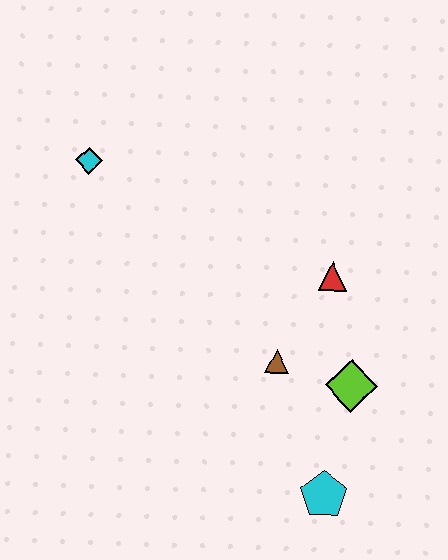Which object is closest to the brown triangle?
The lime diamond is closest to the brown triangle.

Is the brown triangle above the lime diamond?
Yes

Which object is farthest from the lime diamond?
The cyan diamond is farthest from the lime diamond.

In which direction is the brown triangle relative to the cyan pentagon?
The brown triangle is above the cyan pentagon.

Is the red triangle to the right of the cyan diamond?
Yes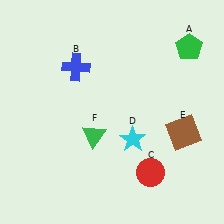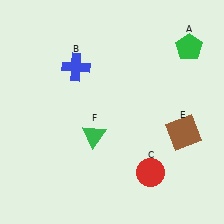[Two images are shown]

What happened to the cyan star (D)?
The cyan star (D) was removed in Image 2. It was in the bottom-right area of Image 1.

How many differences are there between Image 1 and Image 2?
There is 1 difference between the two images.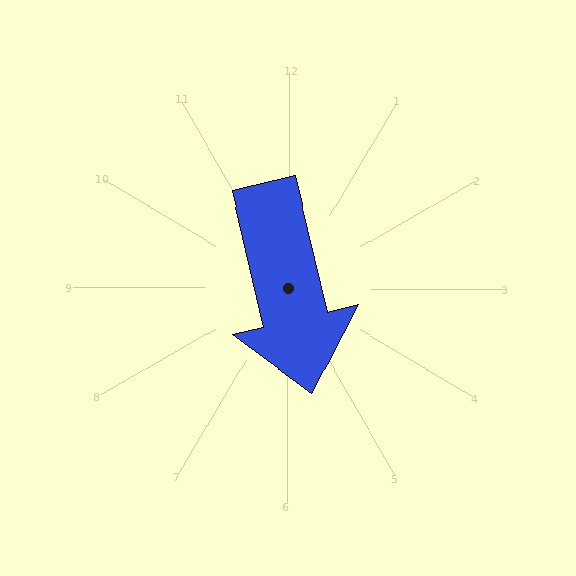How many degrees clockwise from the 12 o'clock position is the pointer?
Approximately 167 degrees.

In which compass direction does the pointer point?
South.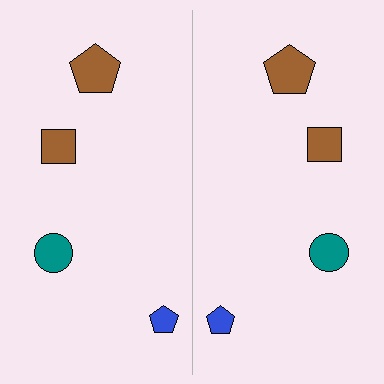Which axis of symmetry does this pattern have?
The pattern has a vertical axis of symmetry running through the center of the image.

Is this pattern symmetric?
Yes, this pattern has bilateral (reflection) symmetry.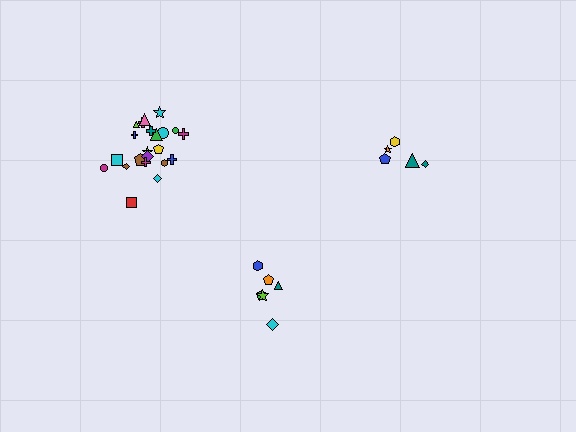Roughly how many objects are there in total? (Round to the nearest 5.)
Roughly 35 objects in total.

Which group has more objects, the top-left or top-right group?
The top-left group.